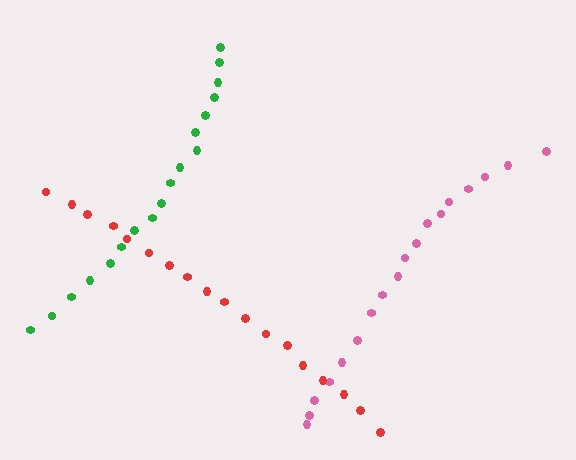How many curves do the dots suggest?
There are 3 distinct paths.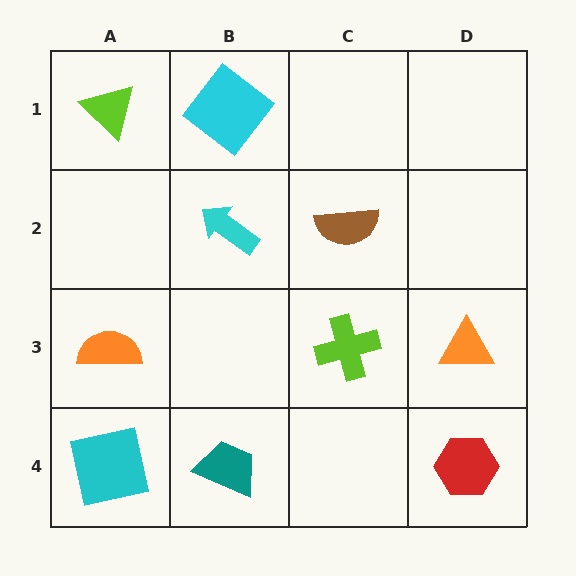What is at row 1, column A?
A lime triangle.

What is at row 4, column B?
A teal trapezoid.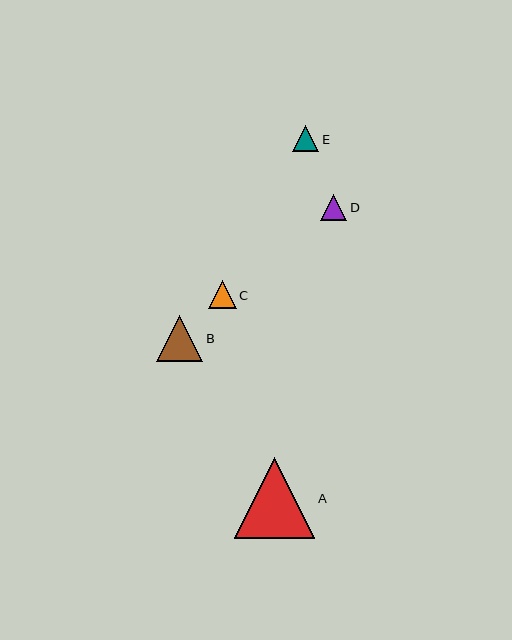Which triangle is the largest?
Triangle A is the largest with a size of approximately 80 pixels.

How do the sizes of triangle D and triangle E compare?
Triangle D and triangle E are approximately the same size.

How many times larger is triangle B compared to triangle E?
Triangle B is approximately 1.8 times the size of triangle E.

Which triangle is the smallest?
Triangle E is the smallest with a size of approximately 26 pixels.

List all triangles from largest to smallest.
From largest to smallest: A, B, C, D, E.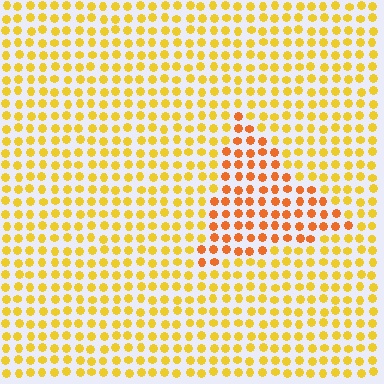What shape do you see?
I see a triangle.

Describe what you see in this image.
The image is filled with small yellow elements in a uniform arrangement. A triangle-shaped region is visible where the elements are tinted to a slightly different hue, forming a subtle color boundary.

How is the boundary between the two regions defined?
The boundary is defined purely by a slight shift in hue (about 30 degrees). Spacing, size, and orientation are identical on both sides.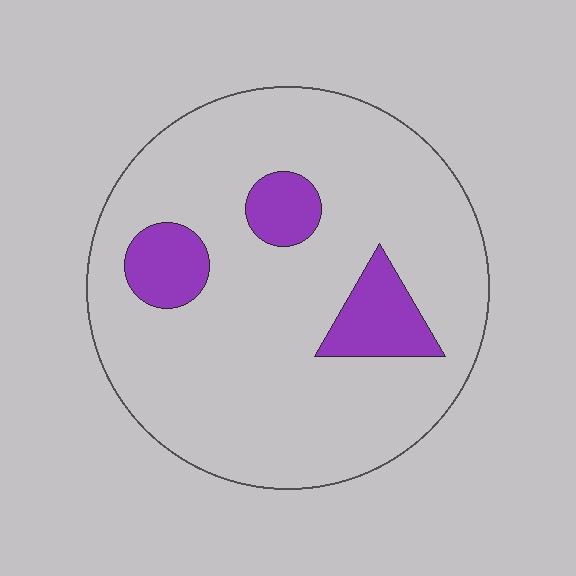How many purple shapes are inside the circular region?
3.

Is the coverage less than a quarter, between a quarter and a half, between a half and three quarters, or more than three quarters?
Less than a quarter.